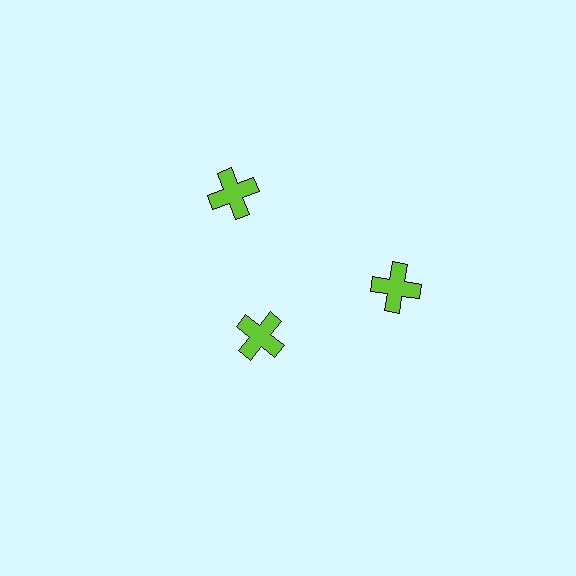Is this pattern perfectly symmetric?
No. The 3 lime crosses are arranged in a ring, but one element near the 7 o'clock position is pulled inward toward the center, breaking the 3-fold rotational symmetry.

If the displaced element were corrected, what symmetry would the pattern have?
It would have 3-fold rotational symmetry — the pattern would map onto itself every 120 degrees.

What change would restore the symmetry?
The symmetry would be restored by moving it outward, back onto the ring so that all 3 crosses sit at equal angles and equal distance from the center.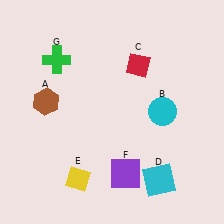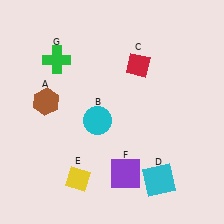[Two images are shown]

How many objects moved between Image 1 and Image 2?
1 object moved between the two images.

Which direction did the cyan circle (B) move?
The cyan circle (B) moved left.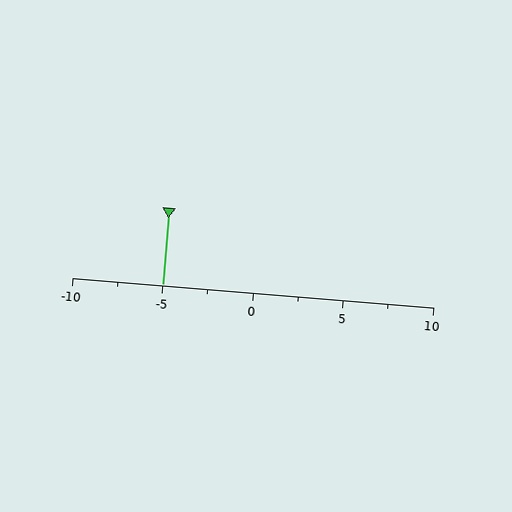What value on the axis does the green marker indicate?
The marker indicates approximately -5.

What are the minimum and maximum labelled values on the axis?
The axis runs from -10 to 10.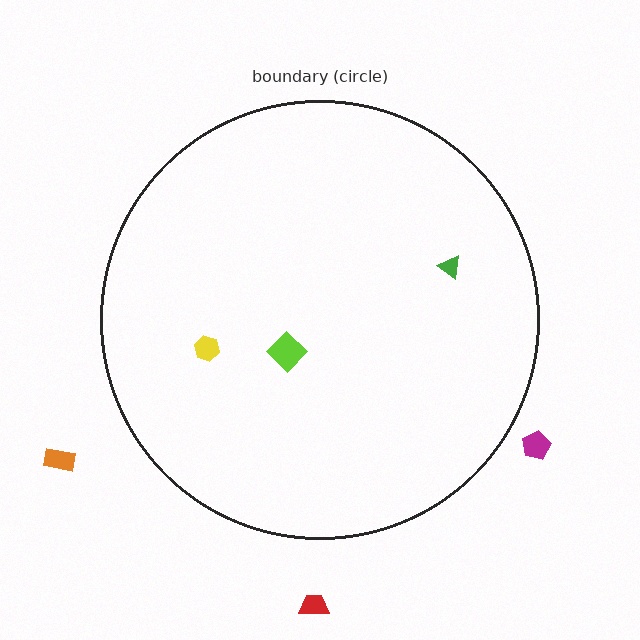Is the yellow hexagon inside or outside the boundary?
Inside.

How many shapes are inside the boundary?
3 inside, 3 outside.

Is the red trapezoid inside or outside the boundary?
Outside.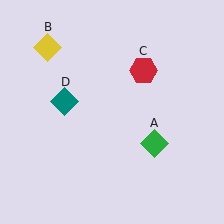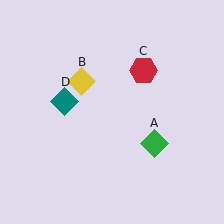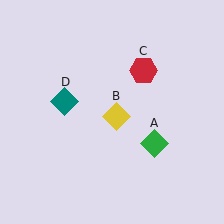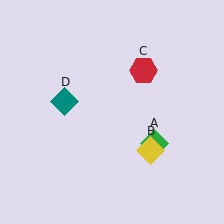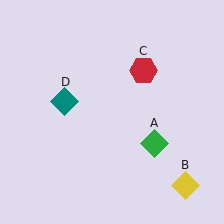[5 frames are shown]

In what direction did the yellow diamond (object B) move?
The yellow diamond (object B) moved down and to the right.